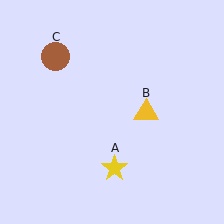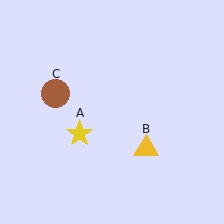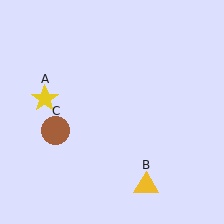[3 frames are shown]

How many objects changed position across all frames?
3 objects changed position: yellow star (object A), yellow triangle (object B), brown circle (object C).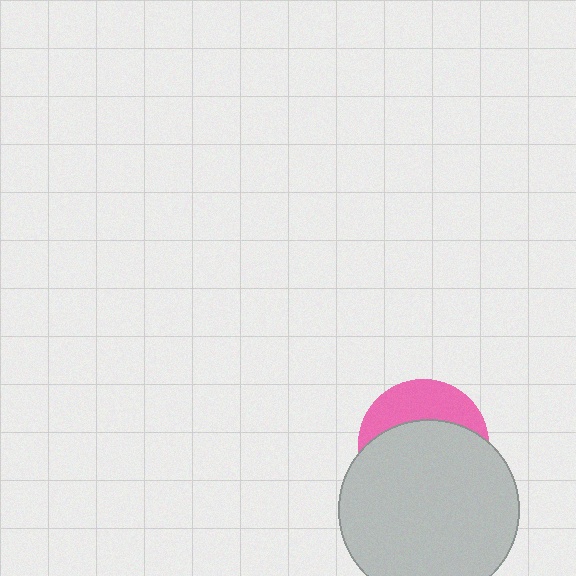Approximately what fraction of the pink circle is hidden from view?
Roughly 66% of the pink circle is hidden behind the light gray circle.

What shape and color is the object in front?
The object in front is a light gray circle.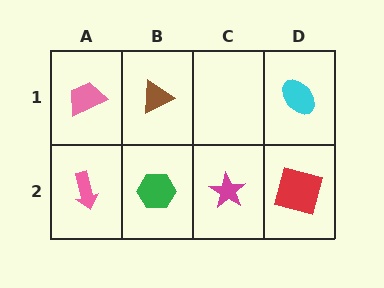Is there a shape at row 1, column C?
No, that cell is empty.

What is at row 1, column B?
A brown triangle.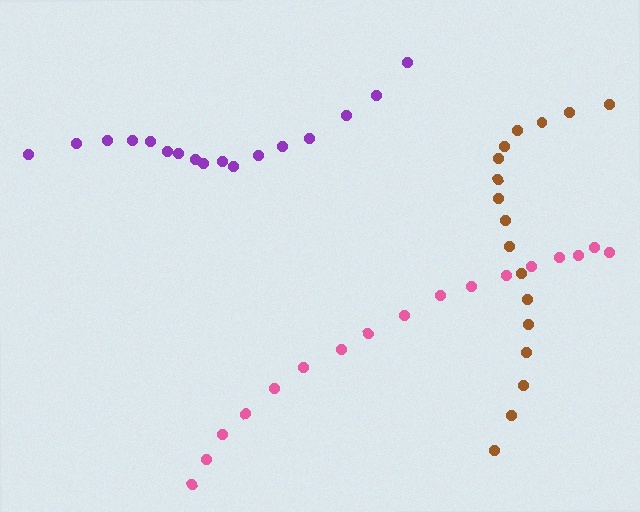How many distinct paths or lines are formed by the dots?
There are 3 distinct paths.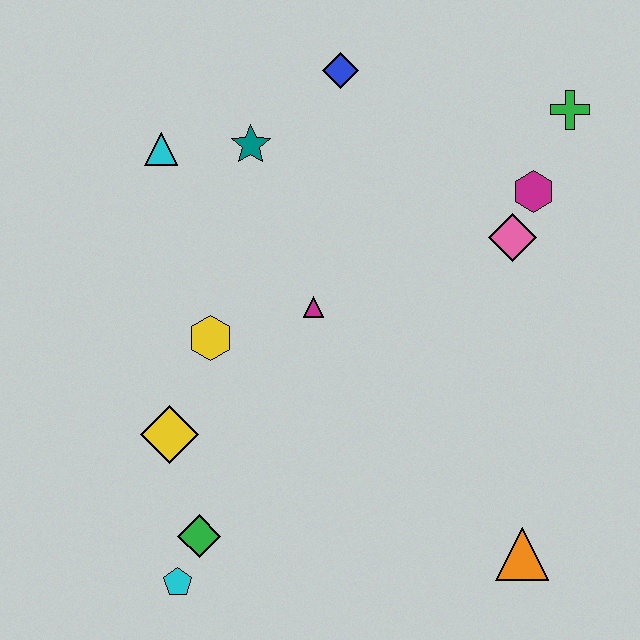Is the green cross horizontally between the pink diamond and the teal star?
No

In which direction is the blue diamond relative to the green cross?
The blue diamond is to the left of the green cross.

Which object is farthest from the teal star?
The orange triangle is farthest from the teal star.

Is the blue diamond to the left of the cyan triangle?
No